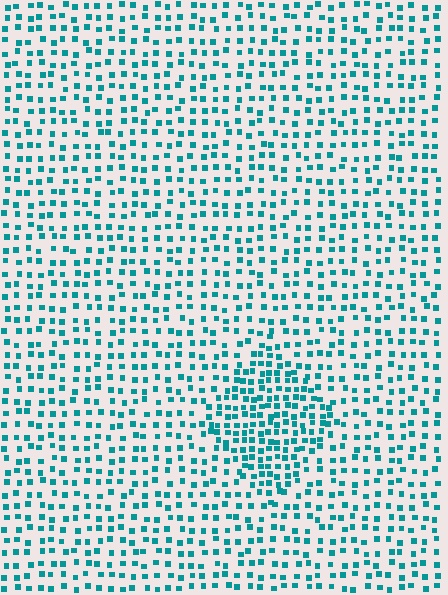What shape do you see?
I see a diamond.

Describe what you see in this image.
The image contains small teal elements arranged at two different densities. A diamond-shaped region is visible where the elements are more densely packed than the surrounding area.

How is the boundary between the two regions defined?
The boundary is defined by a change in element density (approximately 1.8x ratio). All elements are the same color, size, and shape.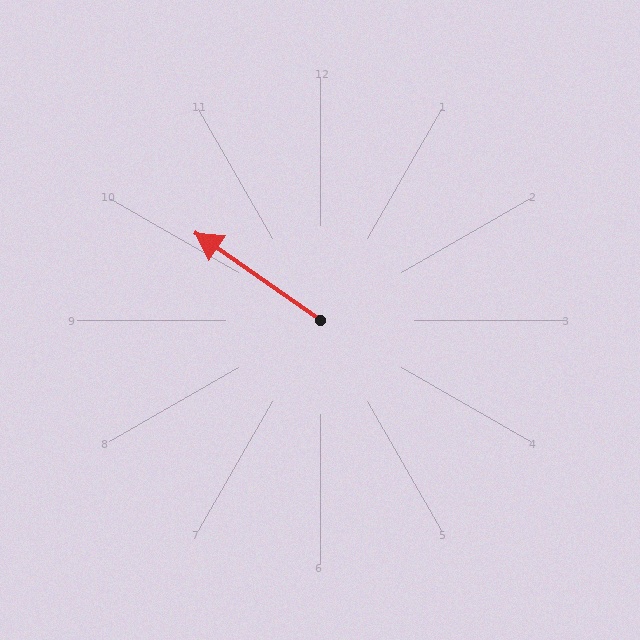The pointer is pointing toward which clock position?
Roughly 10 o'clock.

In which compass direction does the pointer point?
Northwest.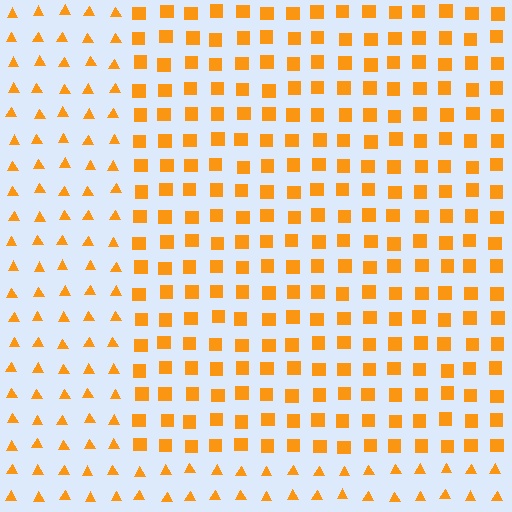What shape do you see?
I see a rectangle.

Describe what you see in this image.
The image is filled with small orange elements arranged in a uniform grid. A rectangle-shaped region contains squares, while the surrounding area contains triangles. The boundary is defined purely by the change in element shape.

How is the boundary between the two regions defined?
The boundary is defined by a change in element shape: squares inside vs. triangles outside. All elements share the same color and spacing.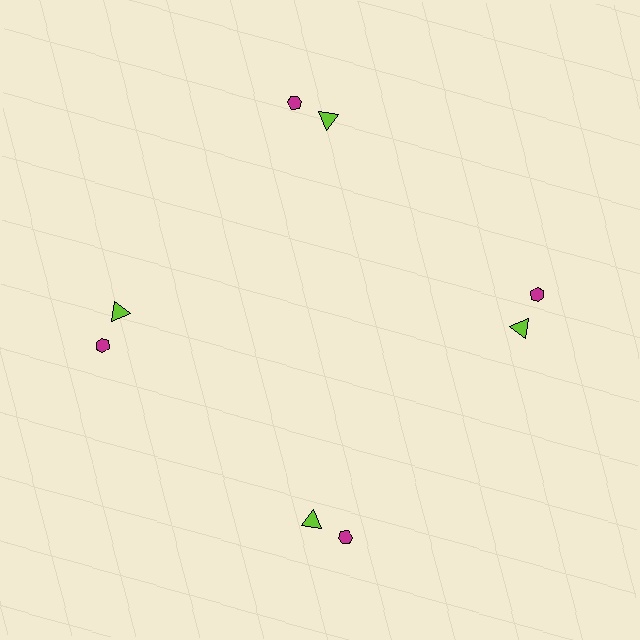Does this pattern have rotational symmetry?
Yes, this pattern has 4-fold rotational symmetry. It looks the same after rotating 90 degrees around the center.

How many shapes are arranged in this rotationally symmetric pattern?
There are 8 shapes, arranged in 4 groups of 2.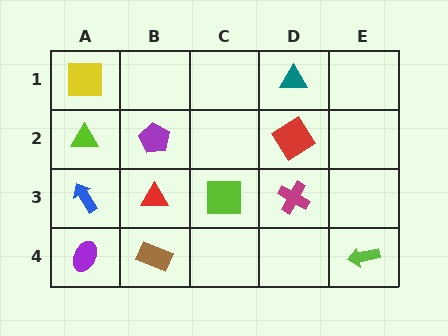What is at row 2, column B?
A purple pentagon.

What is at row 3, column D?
A magenta cross.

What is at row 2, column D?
A red diamond.